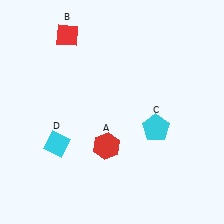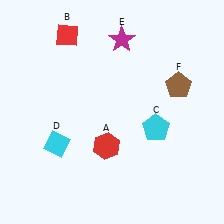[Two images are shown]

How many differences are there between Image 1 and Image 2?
There are 2 differences between the two images.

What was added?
A magenta star (E), a brown pentagon (F) were added in Image 2.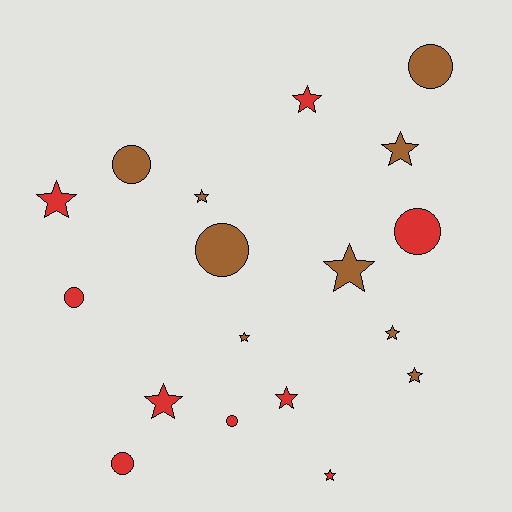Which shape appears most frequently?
Star, with 11 objects.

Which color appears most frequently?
Red, with 9 objects.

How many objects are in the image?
There are 18 objects.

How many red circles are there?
There are 4 red circles.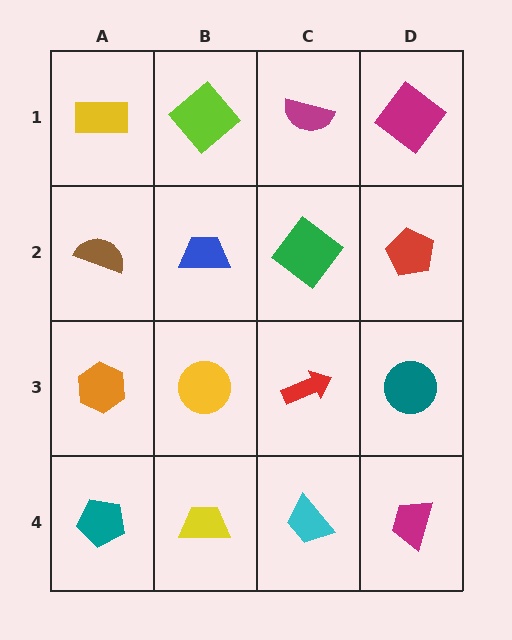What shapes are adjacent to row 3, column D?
A red pentagon (row 2, column D), a magenta trapezoid (row 4, column D), a red arrow (row 3, column C).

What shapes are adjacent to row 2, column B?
A lime diamond (row 1, column B), a yellow circle (row 3, column B), a brown semicircle (row 2, column A), a green diamond (row 2, column C).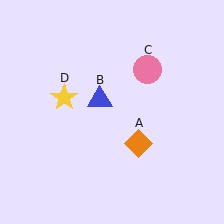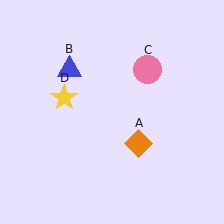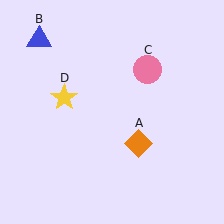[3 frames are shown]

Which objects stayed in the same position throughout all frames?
Orange diamond (object A) and pink circle (object C) and yellow star (object D) remained stationary.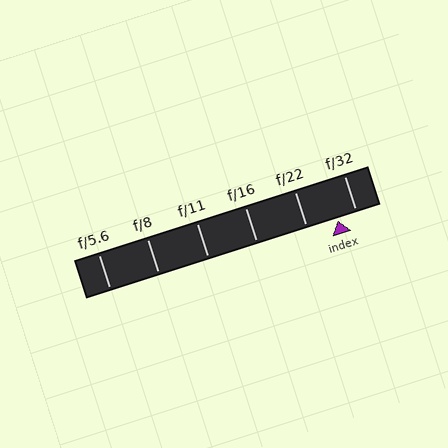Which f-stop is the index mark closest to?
The index mark is closest to f/32.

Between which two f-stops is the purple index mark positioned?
The index mark is between f/22 and f/32.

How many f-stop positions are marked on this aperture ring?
There are 6 f-stop positions marked.